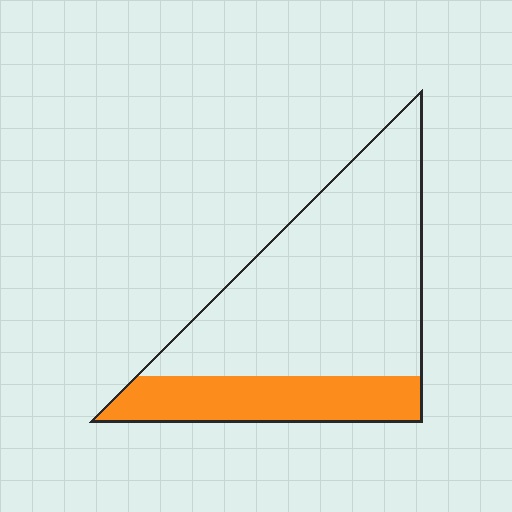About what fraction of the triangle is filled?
About one quarter (1/4).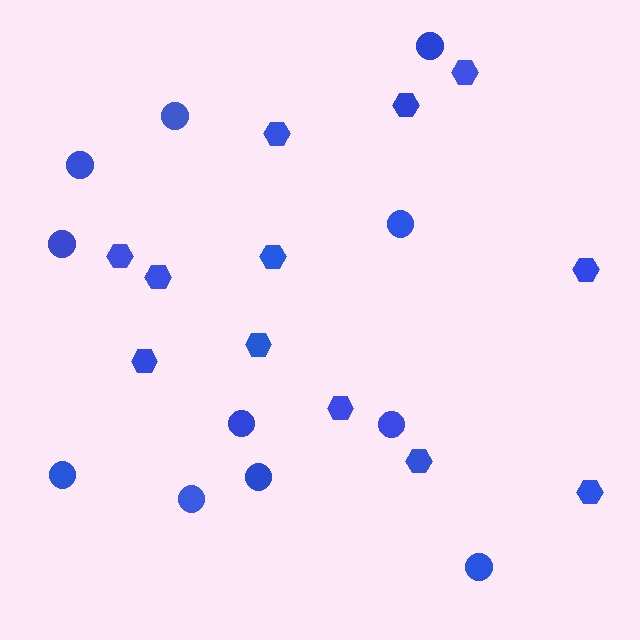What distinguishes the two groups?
There are 2 groups: one group of circles (11) and one group of hexagons (12).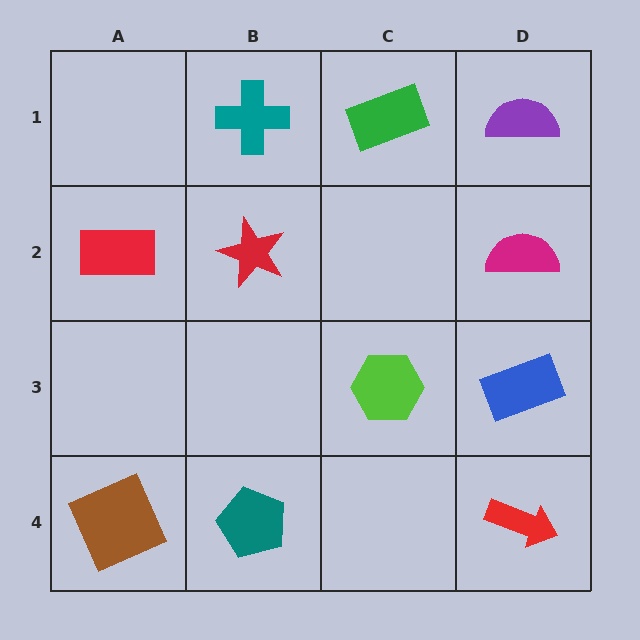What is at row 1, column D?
A purple semicircle.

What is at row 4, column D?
A red arrow.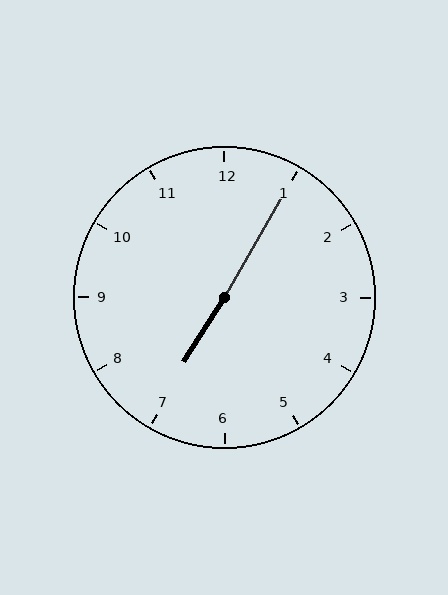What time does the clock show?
7:05.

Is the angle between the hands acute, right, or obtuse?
It is obtuse.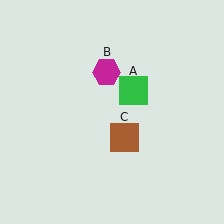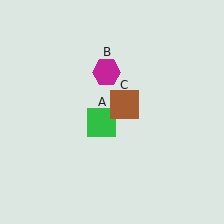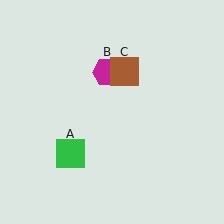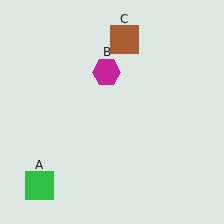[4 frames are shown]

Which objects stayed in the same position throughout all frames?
Magenta hexagon (object B) remained stationary.